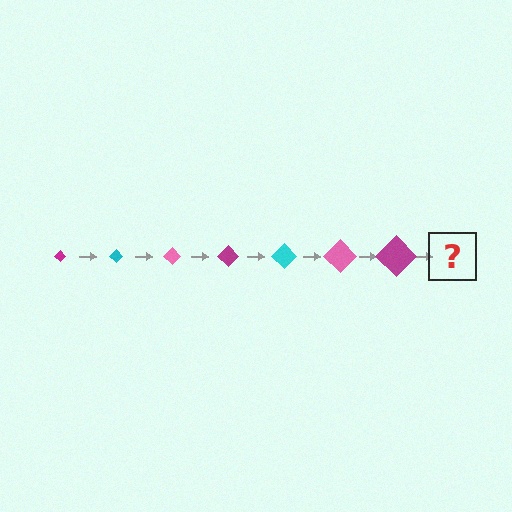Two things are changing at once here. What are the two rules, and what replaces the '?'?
The two rules are that the diamond grows larger each step and the color cycles through magenta, cyan, and pink. The '?' should be a cyan diamond, larger than the previous one.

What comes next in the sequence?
The next element should be a cyan diamond, larger than the previous one.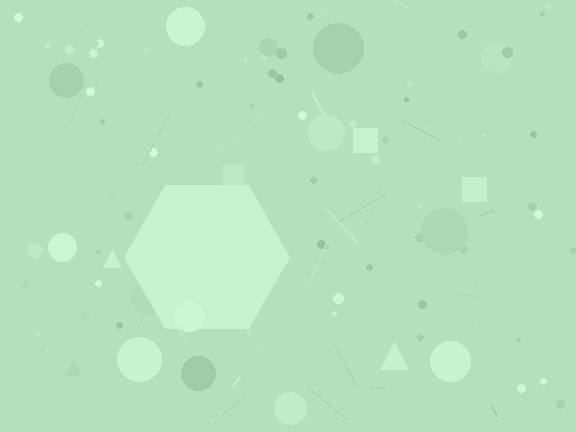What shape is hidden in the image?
A hexagon is hidden in the image.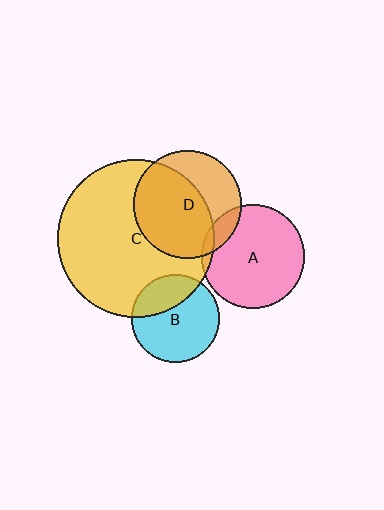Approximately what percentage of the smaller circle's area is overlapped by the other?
Approximately 60%.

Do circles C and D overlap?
Yes.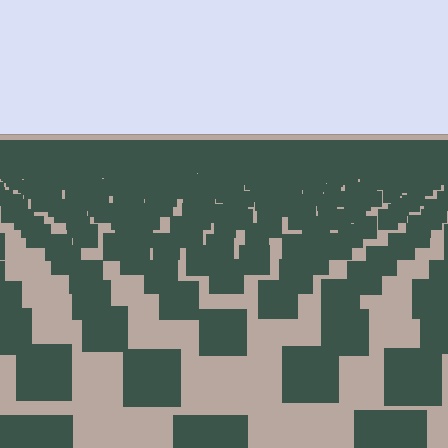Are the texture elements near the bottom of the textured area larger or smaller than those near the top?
Larger. Near the bottom, elements are closer to the viewer and appear at a bigger on-screen size.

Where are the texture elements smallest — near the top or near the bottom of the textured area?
Near the top.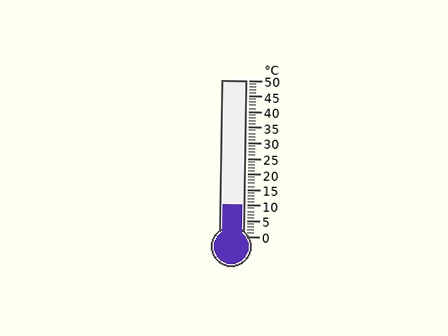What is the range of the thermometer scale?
The thermometer scale ranges from 0°C to 50°C.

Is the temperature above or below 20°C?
The temperature is below 20°C.